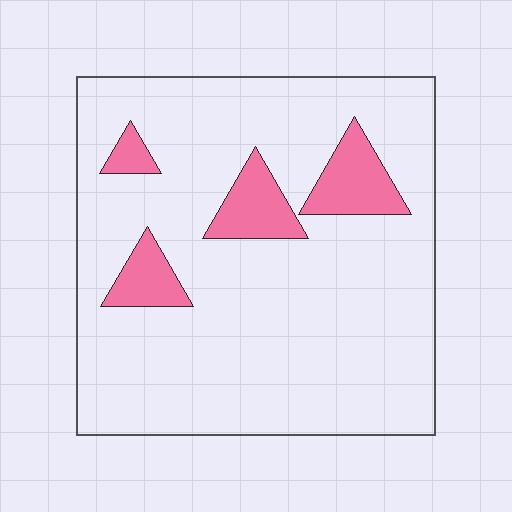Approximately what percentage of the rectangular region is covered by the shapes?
Approximately 15%.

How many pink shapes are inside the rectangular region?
4.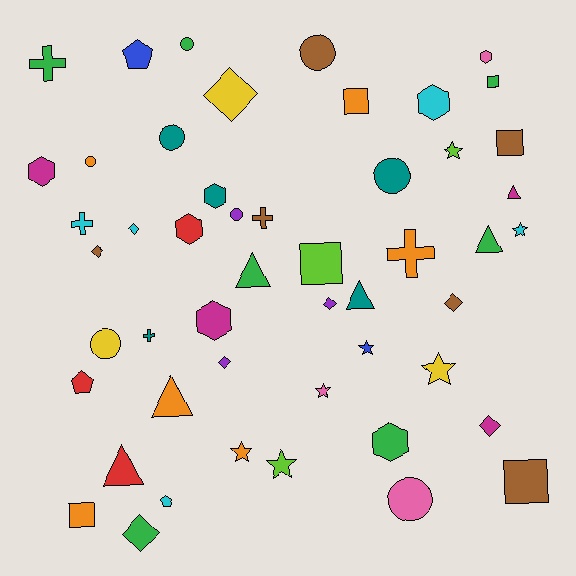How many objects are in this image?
There are 50 objects.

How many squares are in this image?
There are 6 squares.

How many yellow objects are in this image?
There are 3 yellow objects.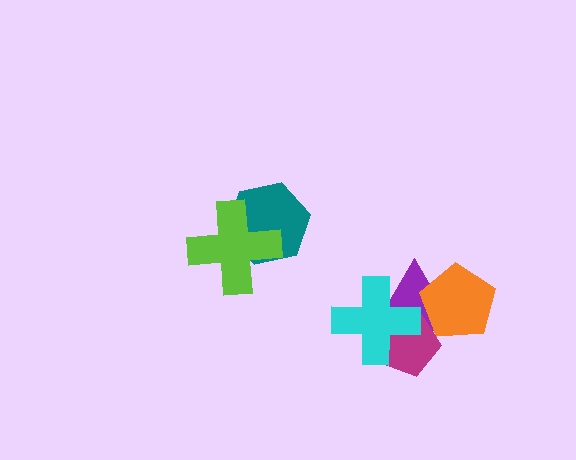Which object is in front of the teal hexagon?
The lime cross is in front of the teal hexagon.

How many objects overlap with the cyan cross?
2 objects overlap with the cyan cross.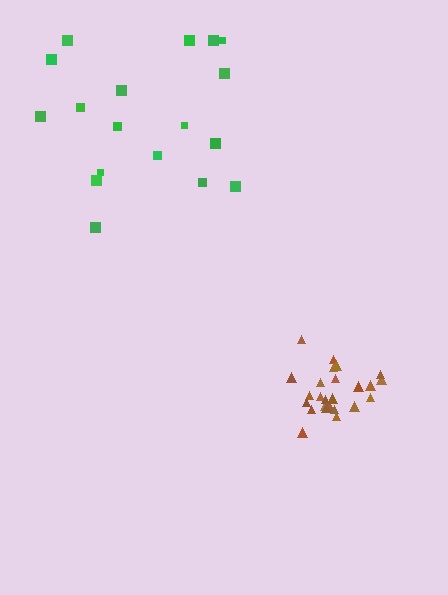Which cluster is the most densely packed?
Brown.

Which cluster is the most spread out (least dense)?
Green.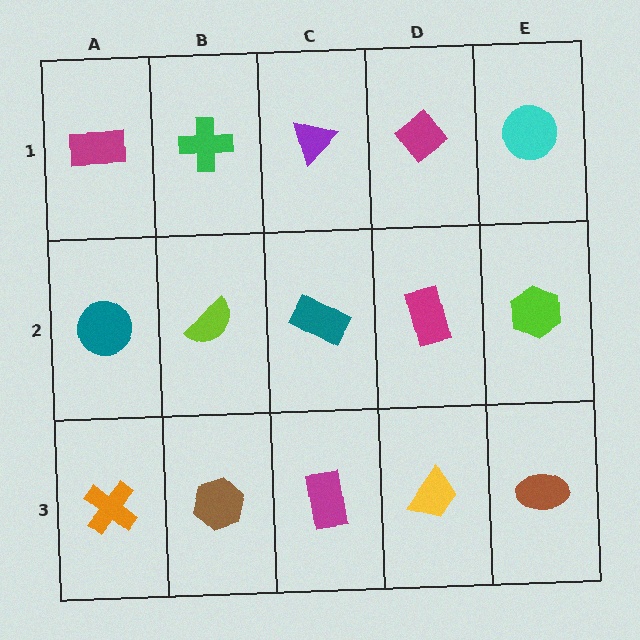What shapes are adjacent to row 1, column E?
A lime hexagon (row 2, column E), a magenta diamond (row 1, column D).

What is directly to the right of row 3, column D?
A brown ellipse.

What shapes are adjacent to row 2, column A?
A magenta rectangle (row 1, column A), an orange cross (row 3, column A), a lime semicircle (row 2, column B).